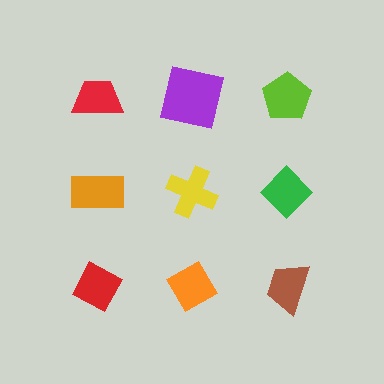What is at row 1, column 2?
A purple square.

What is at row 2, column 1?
An orange rectangle.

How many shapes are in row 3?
3 shapes.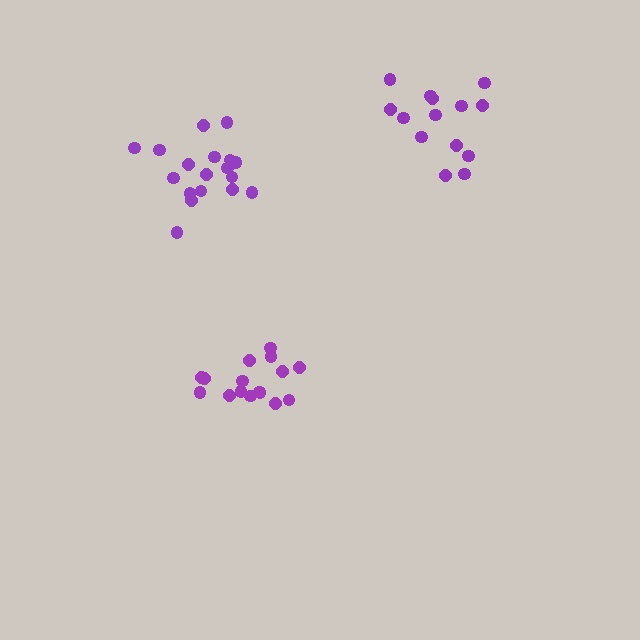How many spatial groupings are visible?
There are 3 spatial groupings.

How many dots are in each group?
Group 1: 16 dots, Group 2: 14 dots, Group 3: 18 dots (48 total).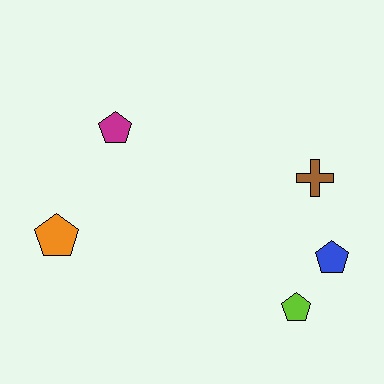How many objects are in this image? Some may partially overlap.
There are 5 objects.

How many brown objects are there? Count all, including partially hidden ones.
There is 1 brown object.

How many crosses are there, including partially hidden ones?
There is 1 cross.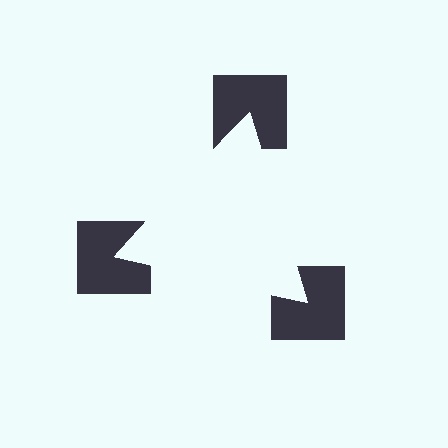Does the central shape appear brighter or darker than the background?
It typically appears slightly brighter than the background, even though no actual brightness change is drawn.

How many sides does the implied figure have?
3 sides.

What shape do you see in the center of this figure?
An illusory triangle — its edges are inferred from the aligned wedge cuts in the notched squares, not physically drawn.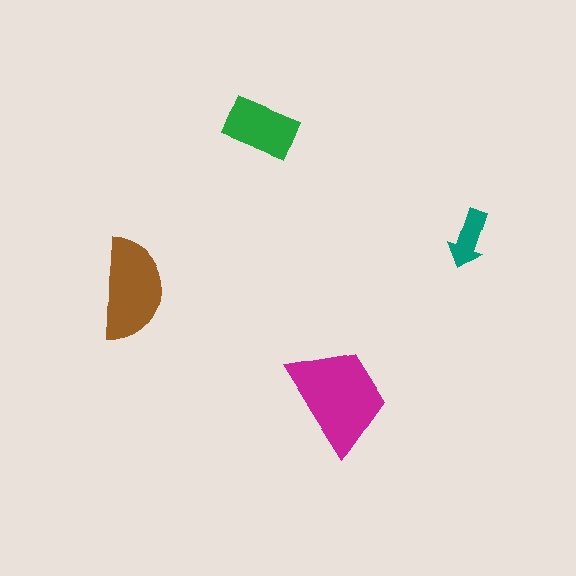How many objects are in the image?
There are 4 objects in the image.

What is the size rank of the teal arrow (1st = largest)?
4th.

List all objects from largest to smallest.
The magenta trapezoid, the brown semicircle, the green rectangle, the teal arrow.